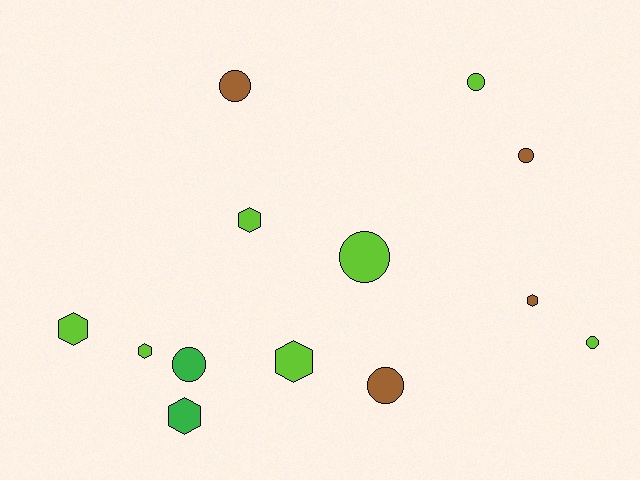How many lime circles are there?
There are 3 lime circles.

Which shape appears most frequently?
Circle, with 7 objects.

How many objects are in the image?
There are 13 objects.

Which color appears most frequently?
Lime, with 7 objects.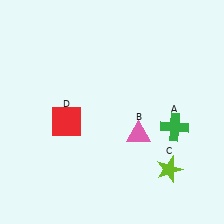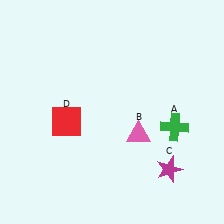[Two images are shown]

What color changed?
The star (C) changed from lime in Image 1 to magenta in Image 2.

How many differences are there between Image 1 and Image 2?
There is 1 difference between the two images.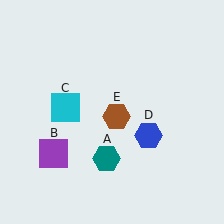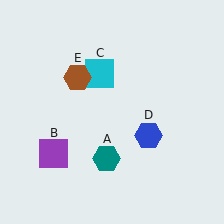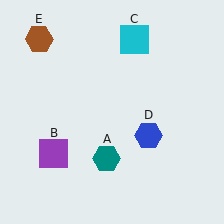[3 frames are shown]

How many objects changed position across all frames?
2 objects changed position: cyan square (object C), brown hexagon (object E).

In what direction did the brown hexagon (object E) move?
The brown hexagon (object E) moved up and to the left.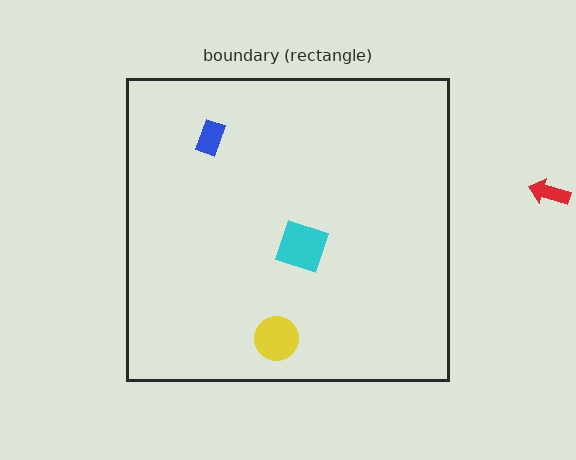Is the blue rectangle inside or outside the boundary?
Inside.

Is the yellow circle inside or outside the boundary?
Inside.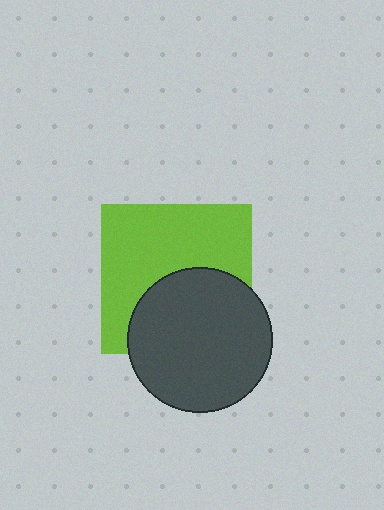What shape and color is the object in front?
The object in front is a dark gray circle.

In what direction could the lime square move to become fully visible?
The lime square could move up. That would shift it out from behind the dark gray circle entirely.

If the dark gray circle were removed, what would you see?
You would see the complete lime square.